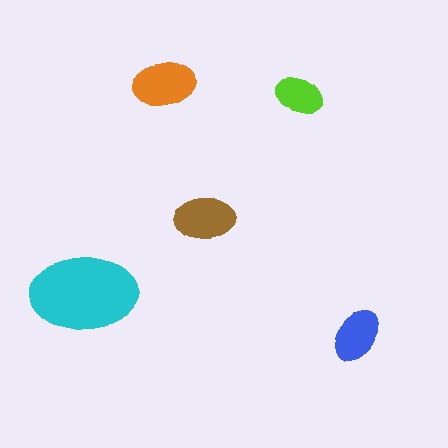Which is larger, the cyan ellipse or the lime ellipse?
The cyan one.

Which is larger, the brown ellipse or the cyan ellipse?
The cyan one.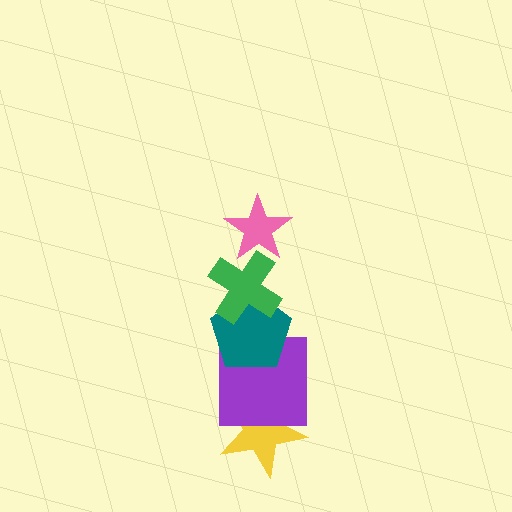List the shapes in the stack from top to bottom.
From top to bottom: the pink star, the green cross, the teal pentagon, the purple square, the yellow star.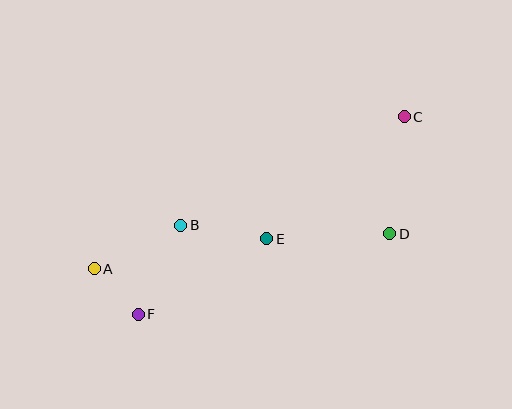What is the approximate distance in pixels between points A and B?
The distance between A and B is approximately 97 pixels.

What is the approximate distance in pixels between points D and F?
The distance between D and F is approximately 264 pixels.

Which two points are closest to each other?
Points A and F are closest to each other.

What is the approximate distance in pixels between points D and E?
The distance between D and E is approximately 123 pixels.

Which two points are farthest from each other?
Points A and C are farthest from each other.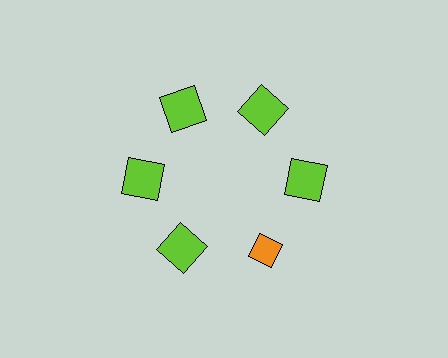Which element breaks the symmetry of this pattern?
The orange diamond at roughly the 5 o'clock position breaks the symmetry. All other shapes are lime squares.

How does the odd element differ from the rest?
It differs in both color (orange instead of lime) and shape (diamond instead of square).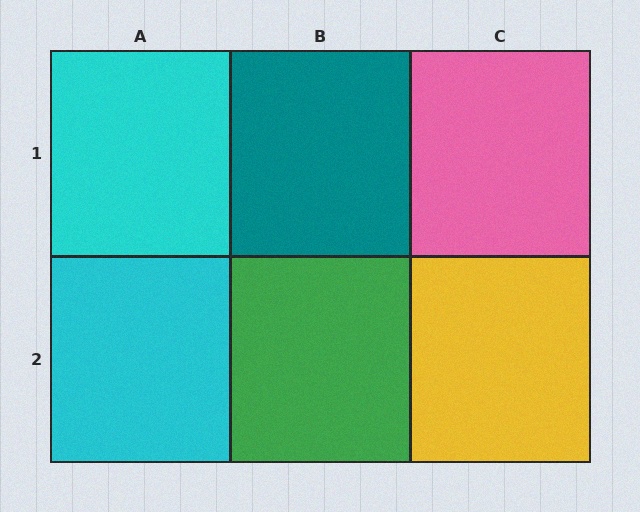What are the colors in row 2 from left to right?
Cyan, green, yellow.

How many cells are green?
1 cell is green.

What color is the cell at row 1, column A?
Cyan.